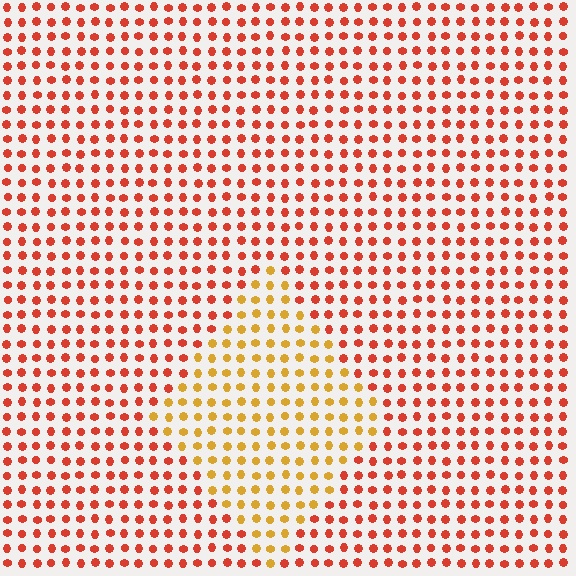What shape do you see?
I see a diamond.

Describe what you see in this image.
The image is filled with small red elements in a uniform arrangement. A diamond-shaped region is visible where the elements are tinted to a slightly different hue, forming a subtle color boundary.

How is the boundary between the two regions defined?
The boundary is defined purely by a slight shift in hue (about 37 degrees). Spacing, size, and orientation are identical on both sides.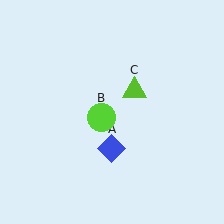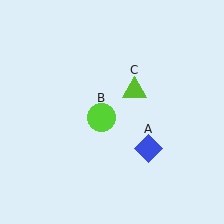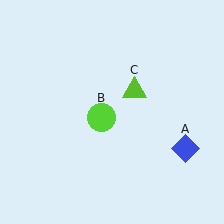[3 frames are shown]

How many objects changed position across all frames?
1 object changed position: blue diamond (object A).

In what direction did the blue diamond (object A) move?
The blue diamond (object A) moved right.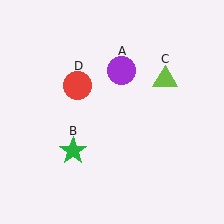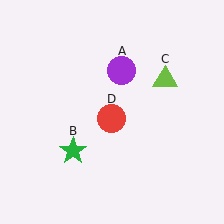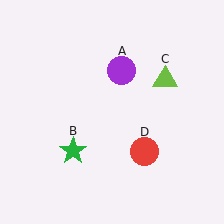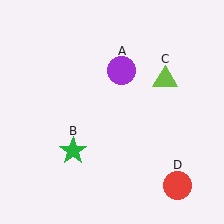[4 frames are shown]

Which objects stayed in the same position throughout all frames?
Purple circle (object A) and green star (object B) and lime triangle (object C) remained stationary.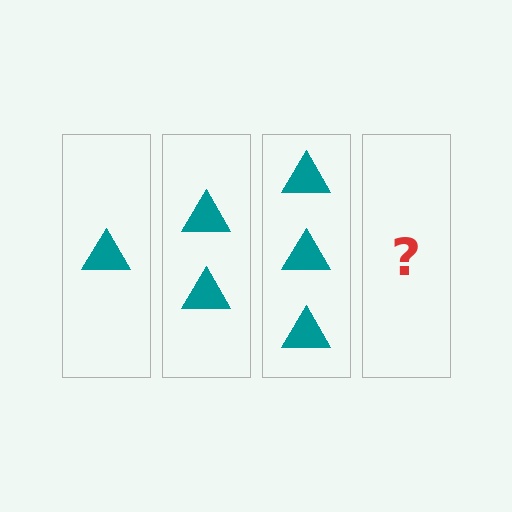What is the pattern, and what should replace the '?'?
The pattern is that each step adds one more triangle. The '?' should be 4 triangles.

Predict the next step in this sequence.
The next step is 4 triangles.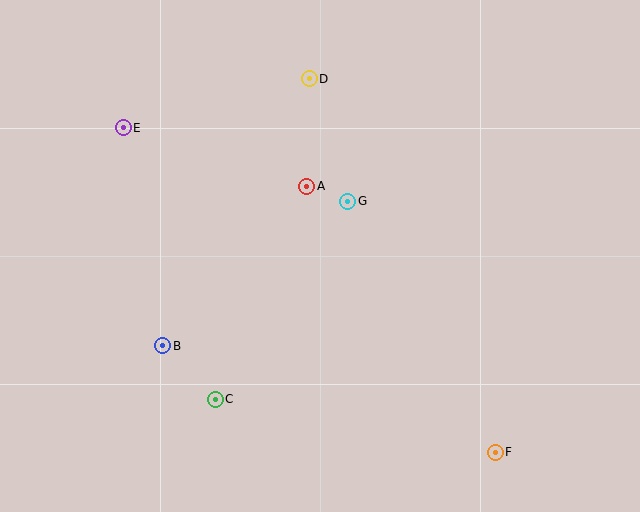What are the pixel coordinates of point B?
Point B is at (162, 346).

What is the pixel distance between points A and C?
The distance between A and C is 232 pixels.